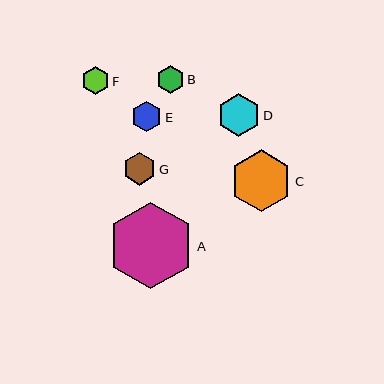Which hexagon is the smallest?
Hexagon B is the smallest with a size of approximately 27 pixels.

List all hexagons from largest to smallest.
From largest to smallest: A, C, D, G, E, F, B.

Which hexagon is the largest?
Hexagon A is the largest with a size of approximately 86 pixels.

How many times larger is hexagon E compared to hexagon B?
Hexagon E is approximately 1.1 times the size of hexagon B.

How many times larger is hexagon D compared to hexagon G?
Hexagon D is approximately 1.3 times the size of hexagon G.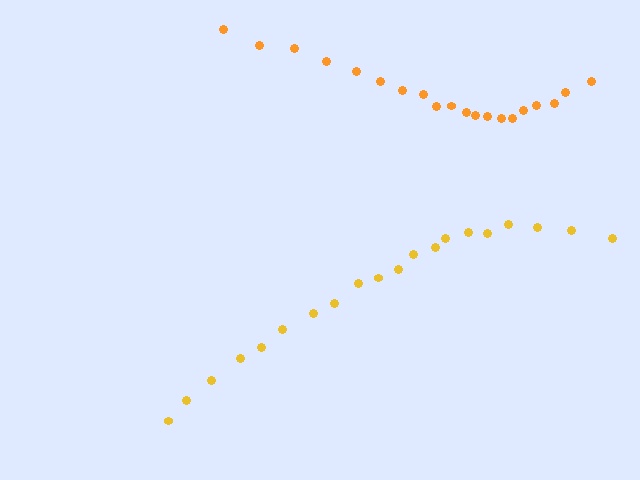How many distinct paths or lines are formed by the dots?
There are 2 distinct paths.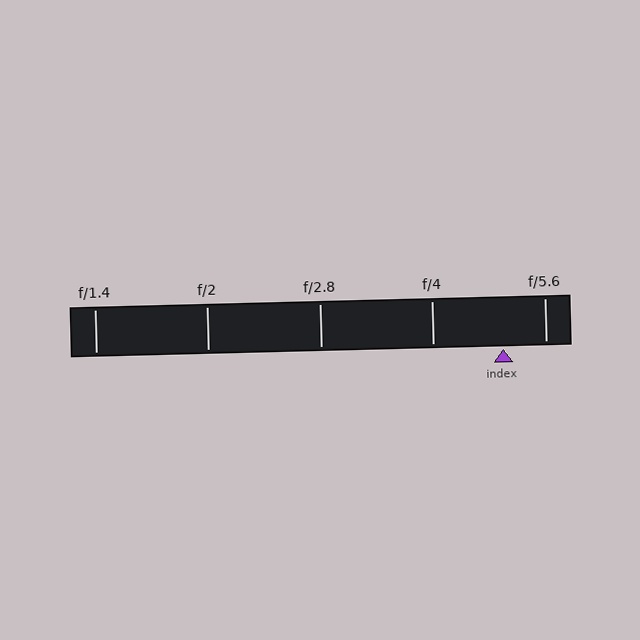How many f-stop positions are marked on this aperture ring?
There are 5 f-stop positions marked.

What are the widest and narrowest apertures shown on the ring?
The widest aperture shown is f/1.4 and the narrowest is f/5.6.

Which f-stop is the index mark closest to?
The index mark is closest to f/5.6.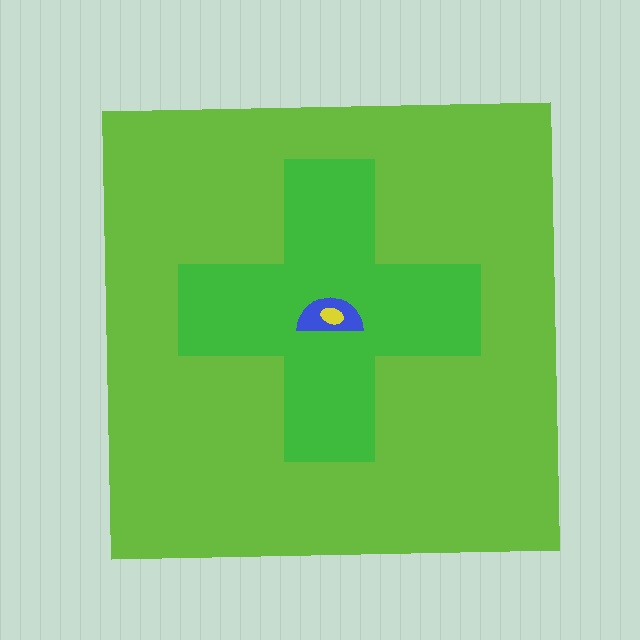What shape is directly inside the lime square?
The green cross.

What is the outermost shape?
The lime square.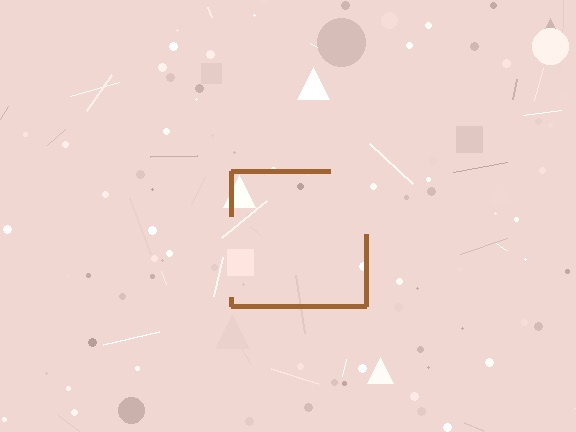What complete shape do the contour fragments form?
The contour fragments form a square.